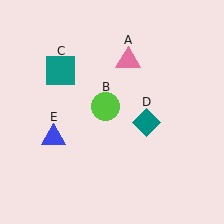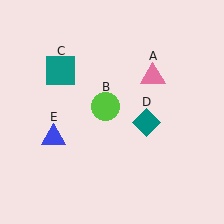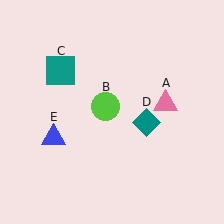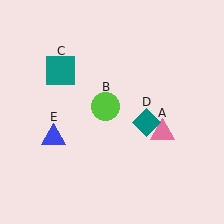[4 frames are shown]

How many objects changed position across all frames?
1 object changed position: pink triangle (object A).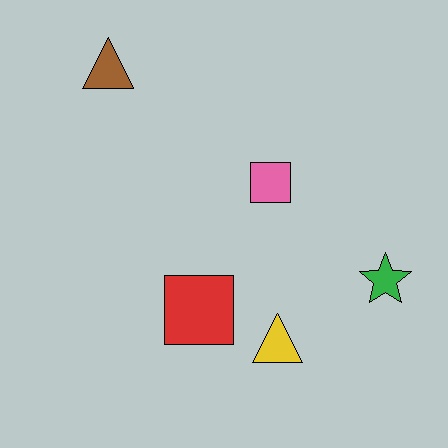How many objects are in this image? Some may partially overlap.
There are 5 objects.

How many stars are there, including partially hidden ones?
There is 1 star.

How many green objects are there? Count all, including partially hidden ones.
There is 1 green object.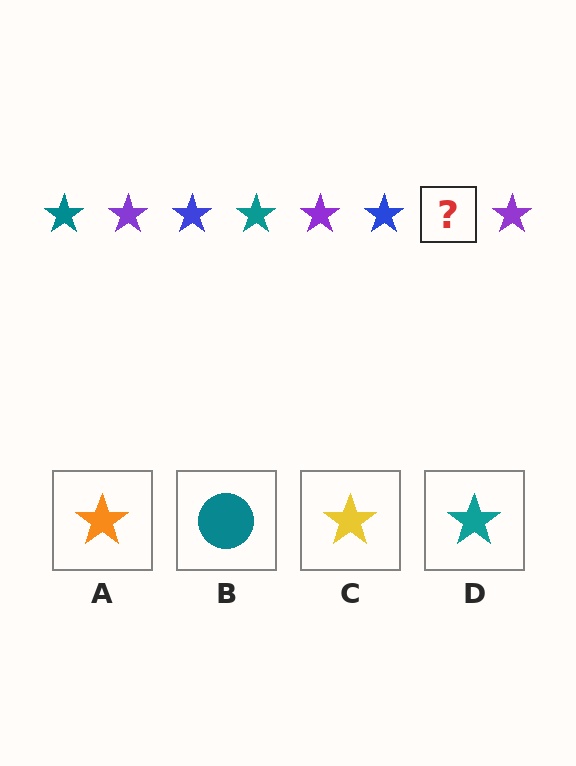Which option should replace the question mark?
Option D.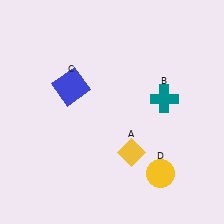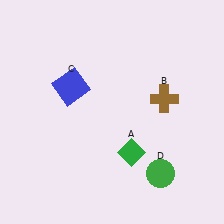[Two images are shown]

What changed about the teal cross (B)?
In Image 1, B is teal. In Image 2, it changed to brown.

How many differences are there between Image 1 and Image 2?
There are 3 differences between the two images.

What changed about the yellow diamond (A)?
In Image 1, A is yellow. In Image 2, it changed to green.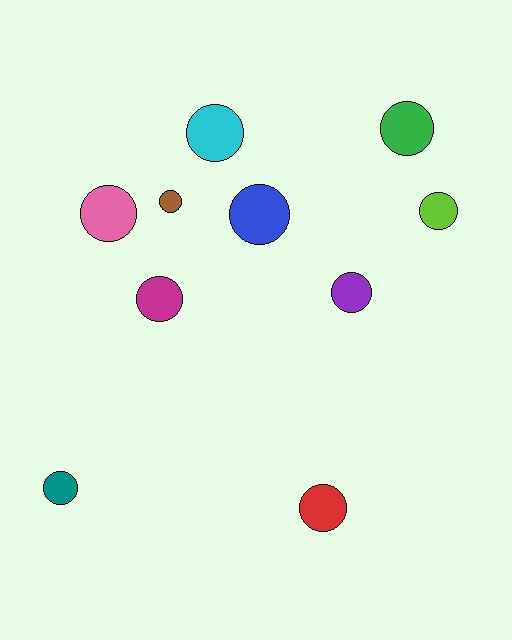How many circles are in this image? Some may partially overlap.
There are 10 circles.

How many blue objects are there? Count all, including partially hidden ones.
There is 1 blue object.